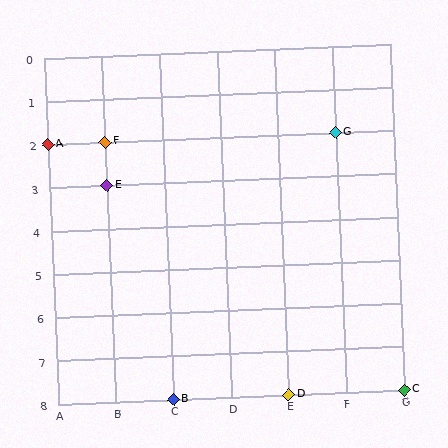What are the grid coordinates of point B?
Point B is at grid coordinates (C, 8).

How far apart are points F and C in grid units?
Points F and C are 5 columns and 6 rows apart (about 7.8 grid units diagonally).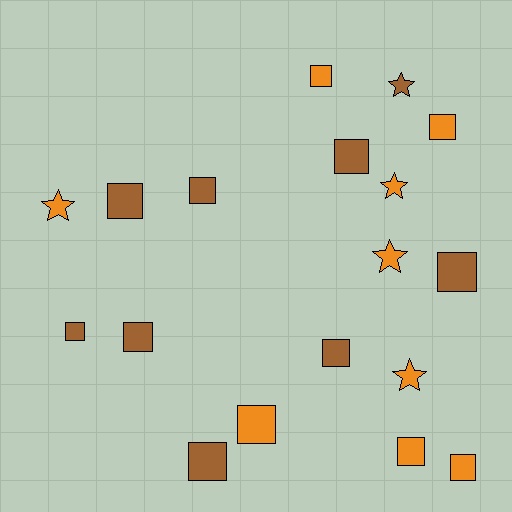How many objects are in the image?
There are 18 objects.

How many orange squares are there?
There are 5 orange squares.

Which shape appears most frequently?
Square, with 13 objects.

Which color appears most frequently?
Orange, with 9 objects.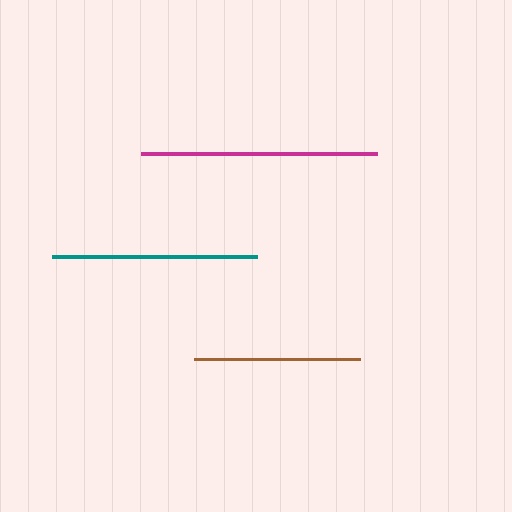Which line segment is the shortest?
The brown line is the shortest at approximately 166 pixels.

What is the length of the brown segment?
The brown segment is approximately 166 pixels long.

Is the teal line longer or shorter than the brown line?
The teal line is longer than the brown line.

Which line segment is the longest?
The magenta line is the longest at approximately 236 pixels.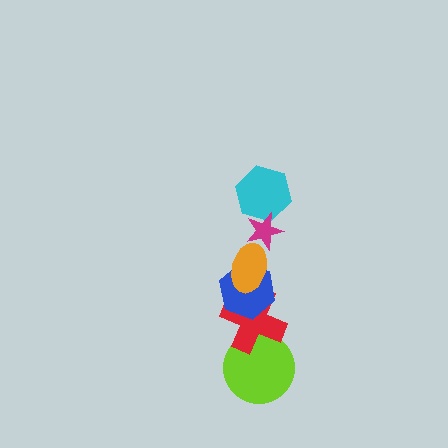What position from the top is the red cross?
The red cross is 5th from the top.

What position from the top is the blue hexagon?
The blue hexagon is 4th from the top.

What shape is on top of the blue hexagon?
The orange ellipse is on top of the blue hexagon.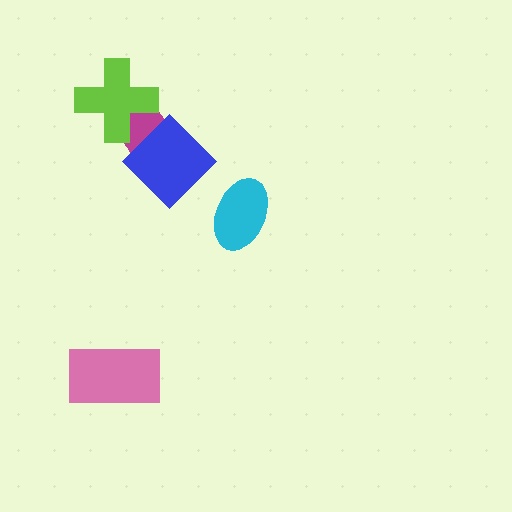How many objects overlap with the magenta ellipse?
2 objects overlap with the magenta ellipse.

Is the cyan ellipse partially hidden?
No, no other shape covers it.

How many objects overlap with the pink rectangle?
0 objects overlap with the pink rectangle.